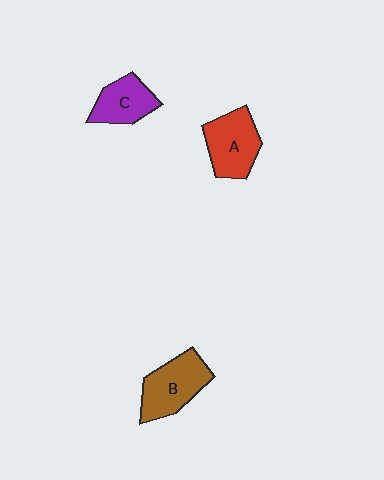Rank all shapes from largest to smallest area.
From largest to smallest: B (brown), A (red), C (purple).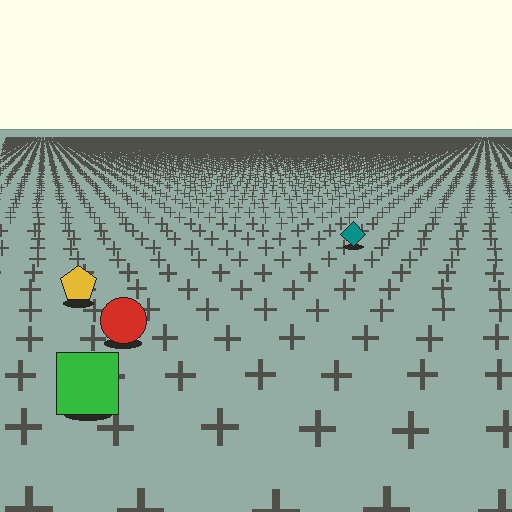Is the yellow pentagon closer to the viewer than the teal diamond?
Yes. The yellow pentagon is closer — you can tell from the texture gradient: the ground texture is coarser near it.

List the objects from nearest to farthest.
From nearest to farthest: the green square, the red circle, the yellow pentagon, the teal diamond.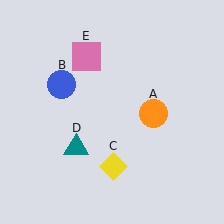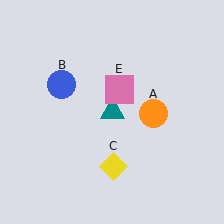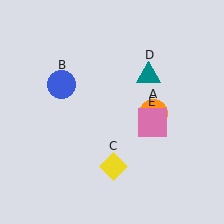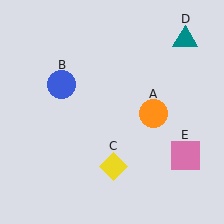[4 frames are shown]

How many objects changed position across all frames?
2 objects changed position: teal triangle (object D), pink square (object E).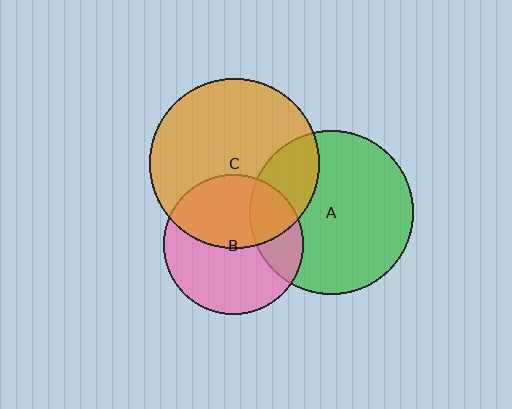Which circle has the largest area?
Circle C (orange).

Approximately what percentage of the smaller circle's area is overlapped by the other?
Approximately 25%.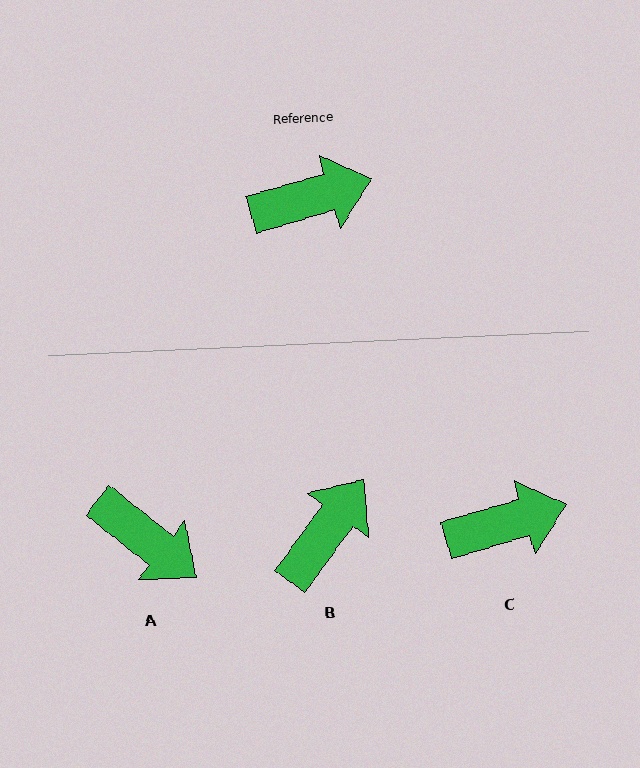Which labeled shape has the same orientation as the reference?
C.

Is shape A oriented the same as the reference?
No, it is off by about 55 degrees.